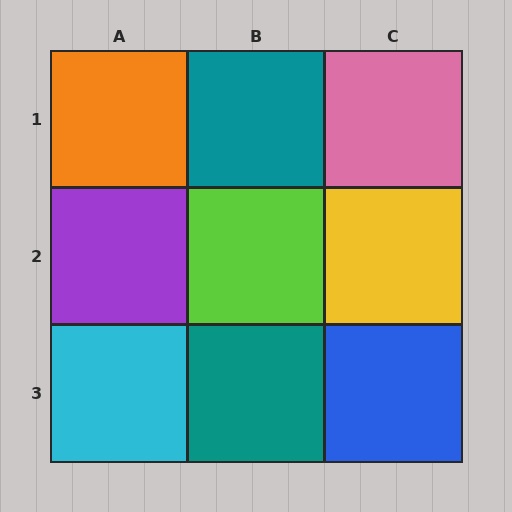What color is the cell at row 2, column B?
Lime.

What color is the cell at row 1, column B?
Teal.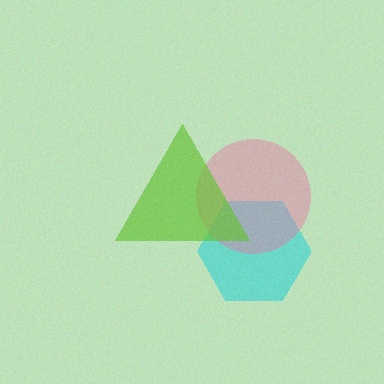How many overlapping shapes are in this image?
There are 3 overlapping shapes in the image.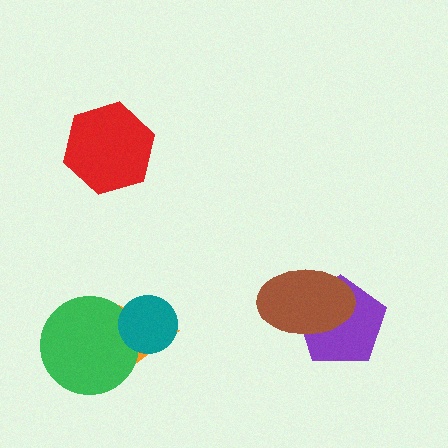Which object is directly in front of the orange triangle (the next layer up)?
The green circle is directly in front of the orange triangle.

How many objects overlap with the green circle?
2 objects overlap with the green circle.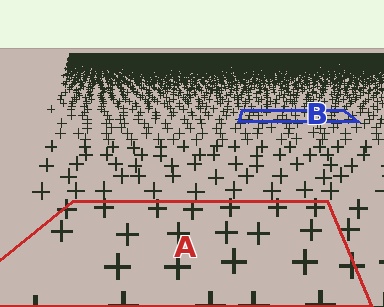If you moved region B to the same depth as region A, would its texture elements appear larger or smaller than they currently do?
They would appear larger. At a closer depth, the same texture elements are projected at a bigger on-screen size.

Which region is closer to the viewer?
Region A is closer. The texture elements there are larger and more spread out.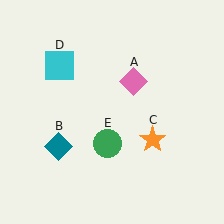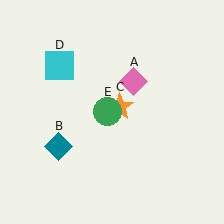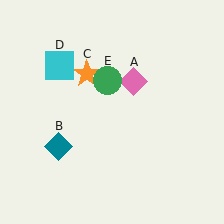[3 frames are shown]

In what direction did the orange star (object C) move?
The orange star (object C) moved up and to the left.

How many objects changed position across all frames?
2 objects changed position: orange star (object C), green circle (object E).